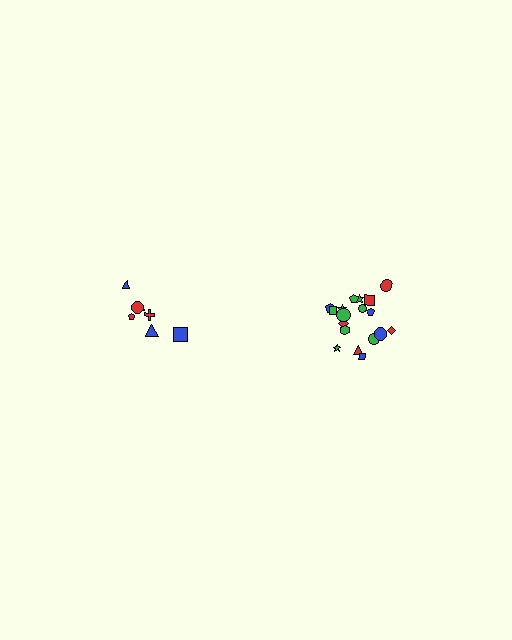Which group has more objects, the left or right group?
The right group.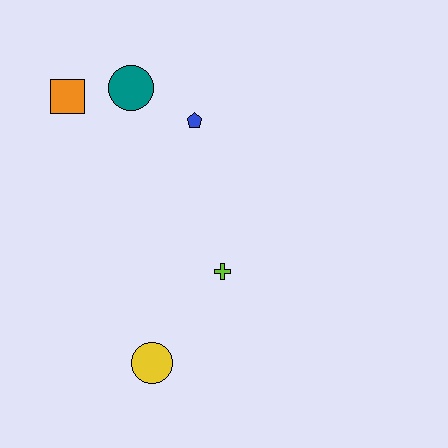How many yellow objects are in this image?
There is 1 yellow object.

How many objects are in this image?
There are 5 objects.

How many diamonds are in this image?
There are no diamonds.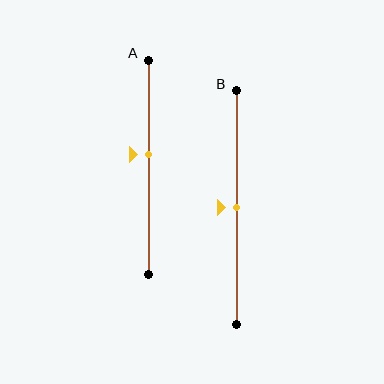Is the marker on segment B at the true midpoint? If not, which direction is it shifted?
Yes, the marker on segment B is at the true midpoint.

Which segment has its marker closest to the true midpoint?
Segment B has its marker closest to the true midpoint.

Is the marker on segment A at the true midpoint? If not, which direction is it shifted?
No, the marker on segment A is shifted upward by about 6% of the segment length.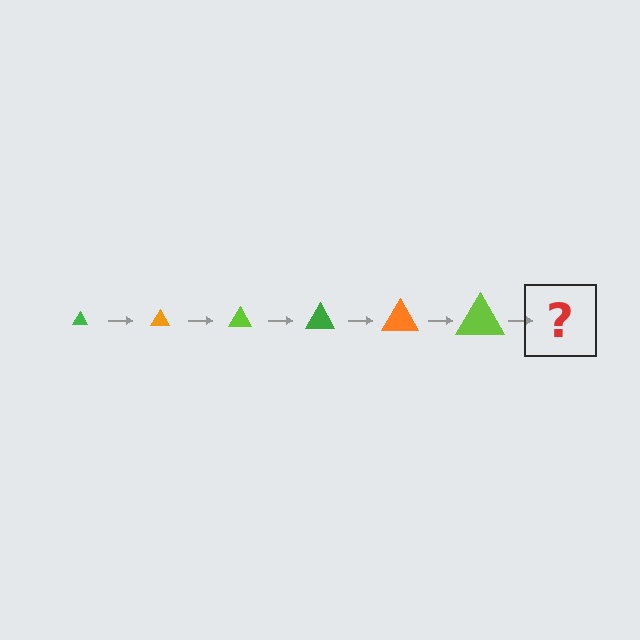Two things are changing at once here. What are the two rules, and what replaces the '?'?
The two rules are that the triangle grows larger each step and the color cycles through green, orange, and lime. The '?' should be a green triangle, larger than the previous one.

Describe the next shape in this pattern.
It should be a green triangle, larger than the previous one.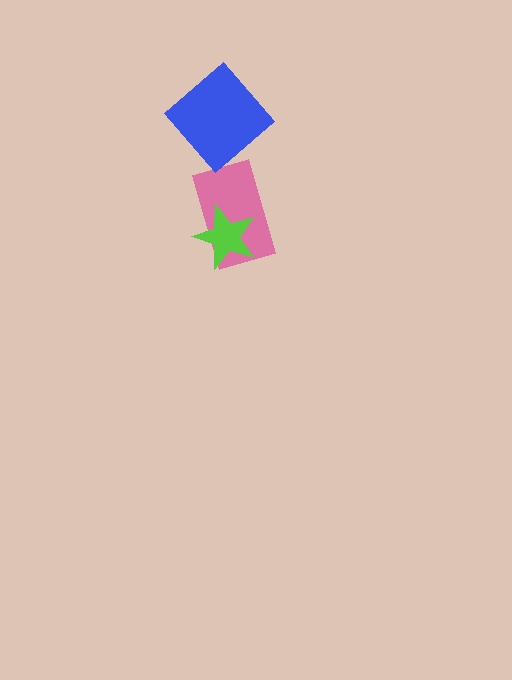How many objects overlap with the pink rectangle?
1 object overlaps with the pink rectangle.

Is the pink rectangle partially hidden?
Yes, it is partially covered by another shape.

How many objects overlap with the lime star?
1 object overlaps with the lime star.